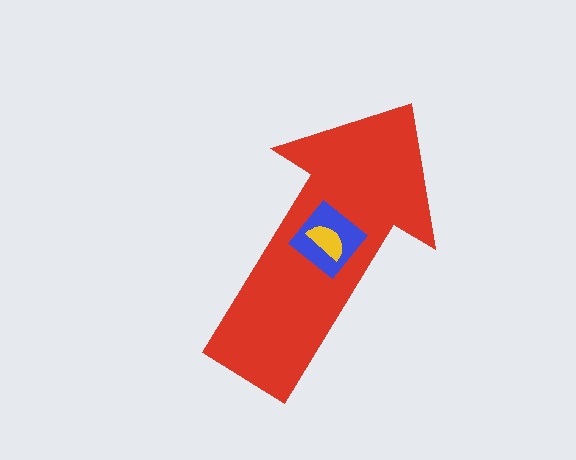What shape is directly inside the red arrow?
The blue diamond.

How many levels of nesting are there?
3.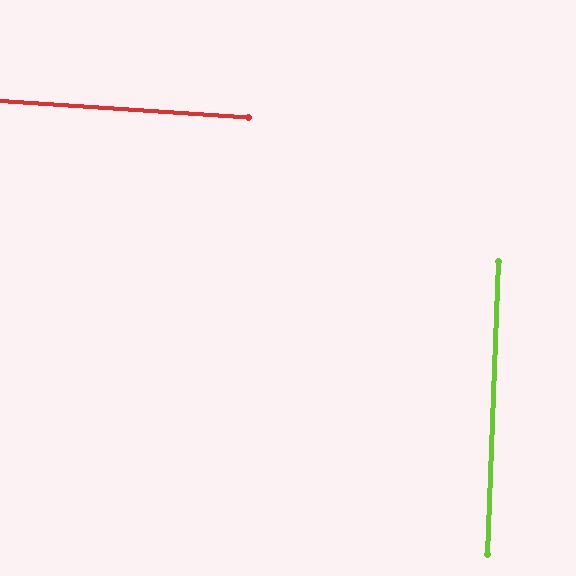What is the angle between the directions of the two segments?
Approximately 88 degrees.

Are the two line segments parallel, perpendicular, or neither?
Perpendicular — they meet at approximately 88°.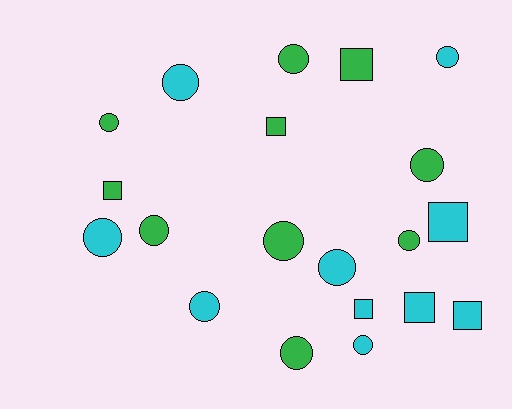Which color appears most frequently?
Green, with 10 objects.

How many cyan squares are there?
There are 4 cyan squares.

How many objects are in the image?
There are 20 objects.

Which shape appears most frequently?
Circle, with 13 objects.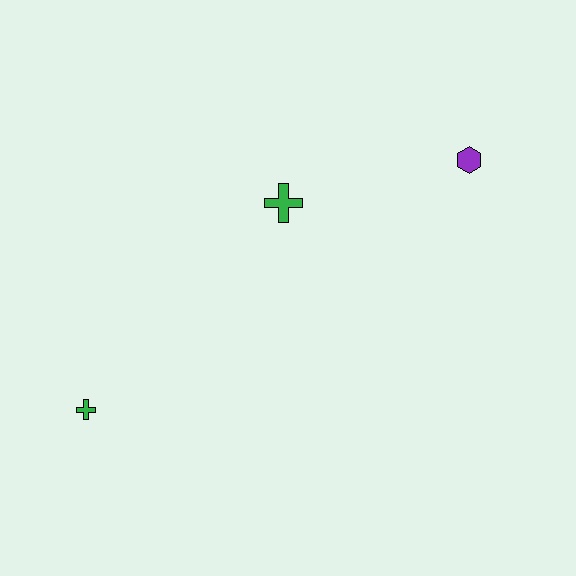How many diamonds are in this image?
There are no diamonds.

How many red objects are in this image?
There are no red objects.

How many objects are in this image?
There are 3 objects.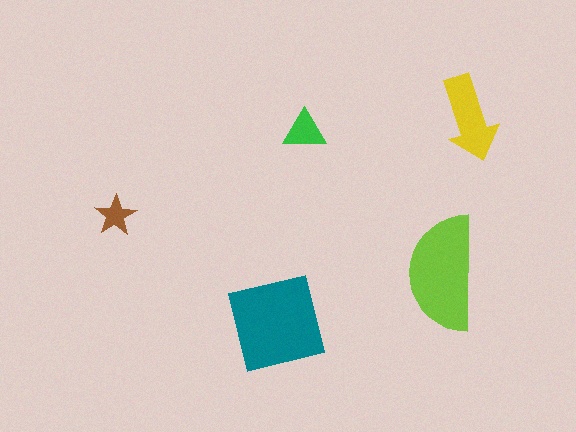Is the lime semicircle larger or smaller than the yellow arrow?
Larger.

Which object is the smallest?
The brown star.